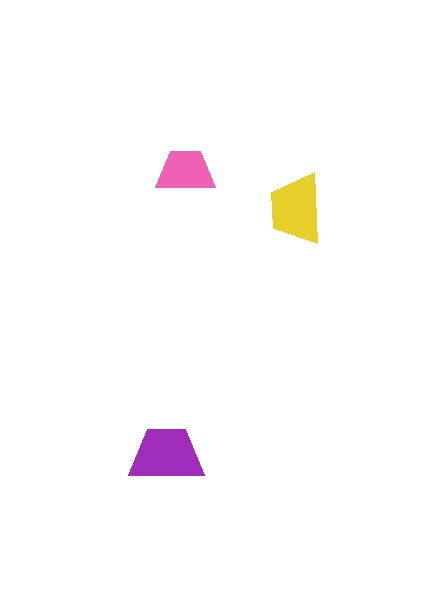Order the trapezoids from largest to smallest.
the purple one, the yellow one, the pink one.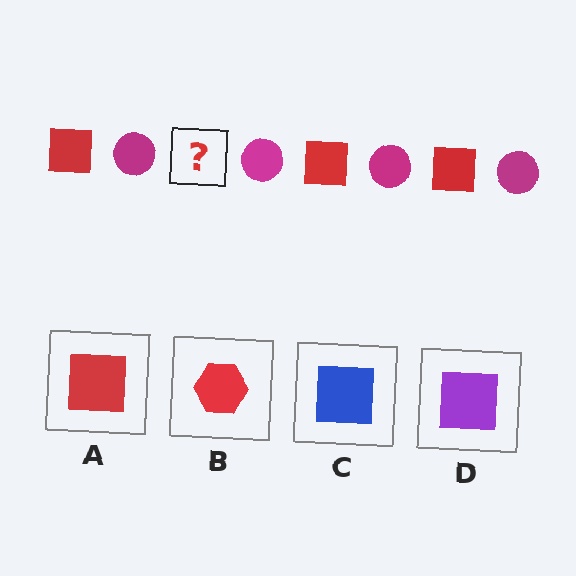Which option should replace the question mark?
Option A.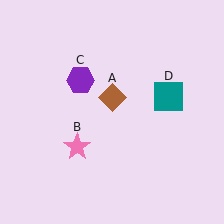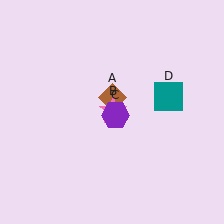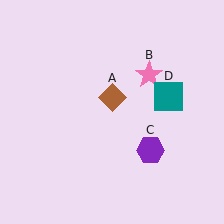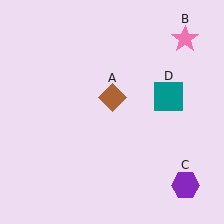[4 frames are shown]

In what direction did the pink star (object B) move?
The pink star (object B) moved up and to the right.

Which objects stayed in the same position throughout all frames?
Brown diamond (object A) and teal square (object D) remained stationary.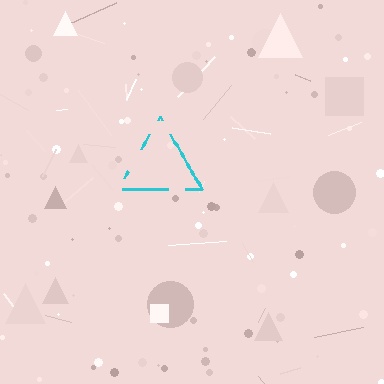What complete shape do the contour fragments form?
The contour fragments form a triangle.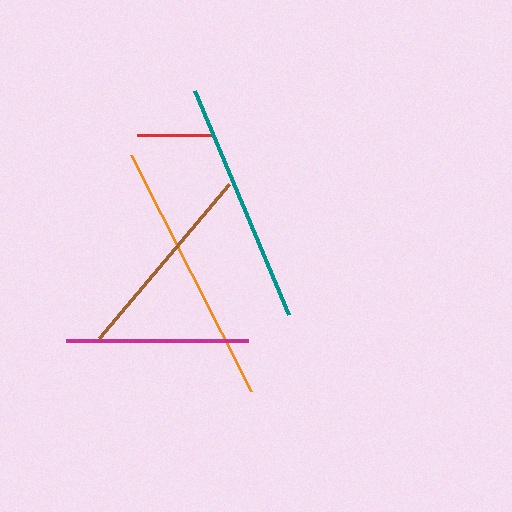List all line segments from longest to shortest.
From longest to shortest: orange, teal, brown, magenta, red.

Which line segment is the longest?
The orange line is the longest at approximately 266 pixels.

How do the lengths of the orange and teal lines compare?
The orange and teal lines are approximately the same length.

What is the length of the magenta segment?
The magenta segment is approximately 182 pixels long.